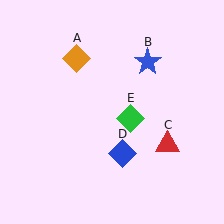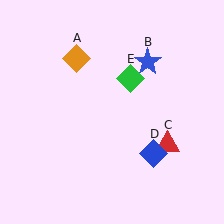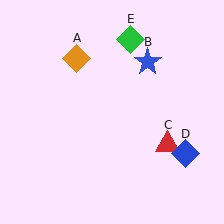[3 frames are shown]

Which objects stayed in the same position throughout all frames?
Orange diamond (object A) and blue star (object B) and red triangle (object C) remained stationary.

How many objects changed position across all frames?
2 objects changed position: blue diamond (object D), green diamond (object E).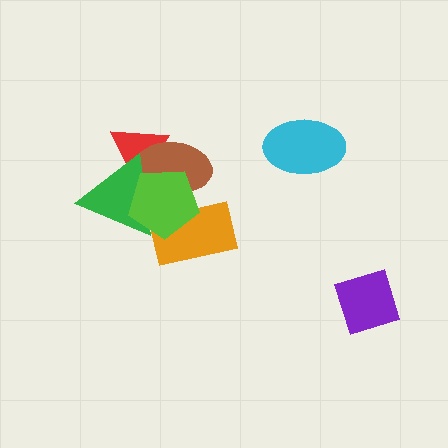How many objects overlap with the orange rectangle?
2 objects overlap with the orange rectangle.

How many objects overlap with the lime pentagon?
4 objects overlap with the lime pentagon.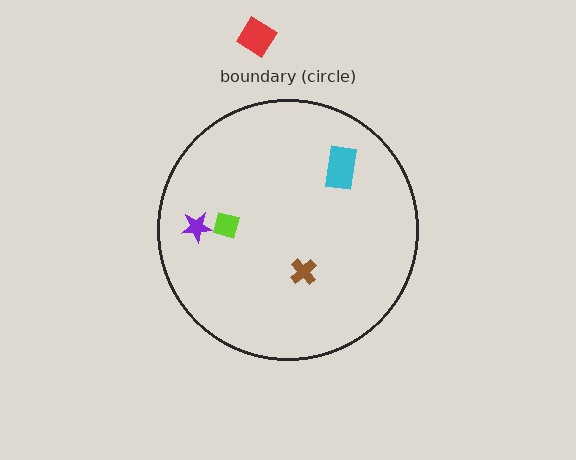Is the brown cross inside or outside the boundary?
Inside.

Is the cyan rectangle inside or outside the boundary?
Inside.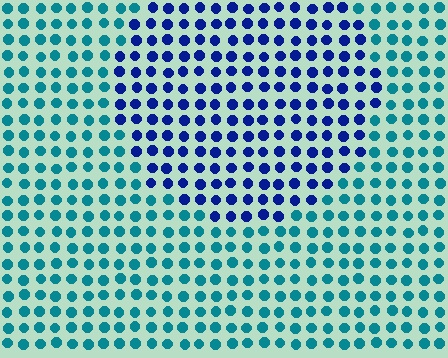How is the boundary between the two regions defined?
The boundary is defined purely by a slight shift in hue (about 47 degrees). Spacing, size, and orientation are identical on both sides.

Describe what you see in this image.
The image is filled with small teal elements in a uniform arrangement. A circle-shaped region is visible where the elements are tinted to a slightly different hue, forming a subtle color boundary.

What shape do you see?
I see a circle.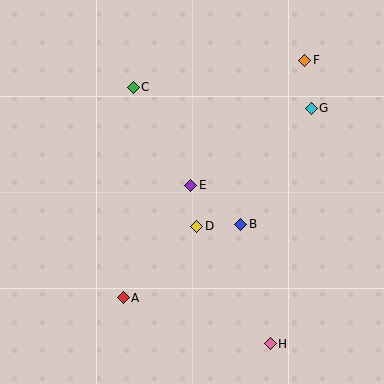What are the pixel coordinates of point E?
Point E is at (191, 185).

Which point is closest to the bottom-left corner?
Point A is closest to the bottom-left corner.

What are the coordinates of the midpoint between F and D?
The midpoint between F and D is at (251, 143).